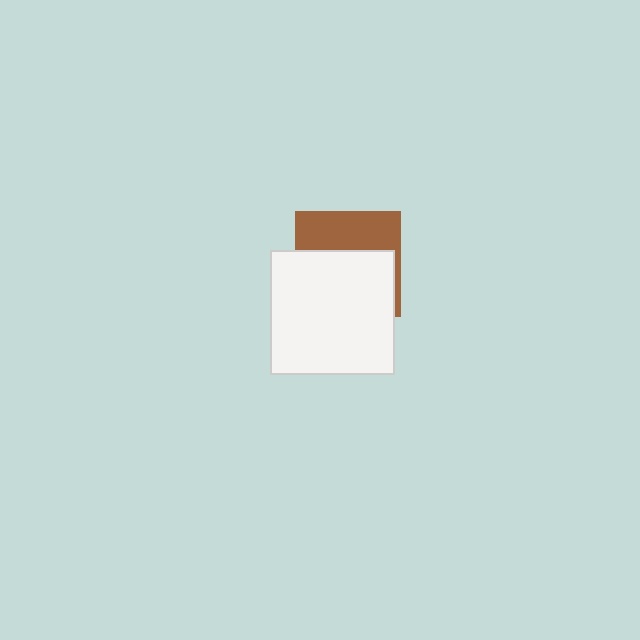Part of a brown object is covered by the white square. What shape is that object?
It is a square.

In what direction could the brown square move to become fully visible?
The brown square could move up. That would shift it out from behind the white square entirely.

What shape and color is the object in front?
The object in front is a white square.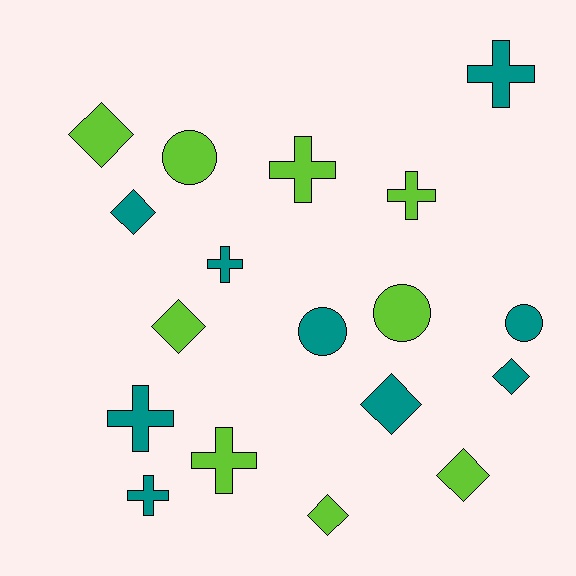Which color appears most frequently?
Teal, with 9 objects.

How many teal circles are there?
There are 2 teal circles.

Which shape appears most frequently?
Cross, with 7 objects.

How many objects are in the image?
There are 18 objects.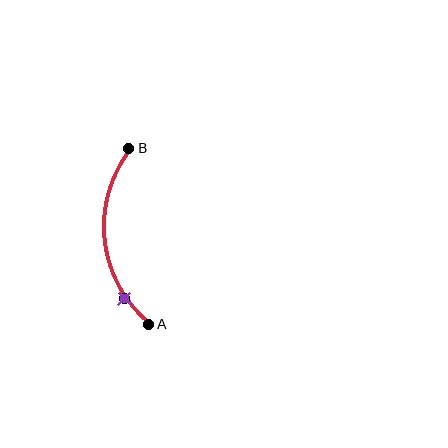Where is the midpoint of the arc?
The arc midpoint is the point on the curve farthest from the straight line joining A and B. It sits to the left of that line.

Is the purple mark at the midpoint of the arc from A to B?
No. The purple mark lies on the arc but is closer to endpoint A. The arc midpoint would be at the point on the curve equidistant along the arc from both A and B.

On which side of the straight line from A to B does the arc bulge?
The arc bulges to the left of the straight line connecting A and B.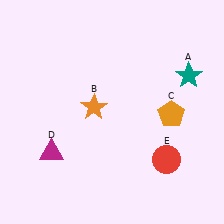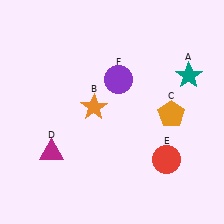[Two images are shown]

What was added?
A purple circle (F) was added in Image 2.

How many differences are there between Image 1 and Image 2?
There is 1 difference between the two images.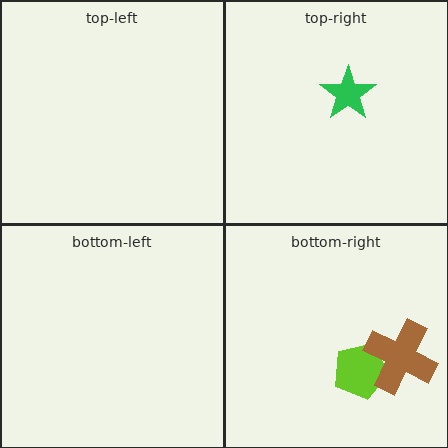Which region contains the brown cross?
The bottom-right region.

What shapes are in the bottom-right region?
The lime pentagon, the brown cross.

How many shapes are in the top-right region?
1.